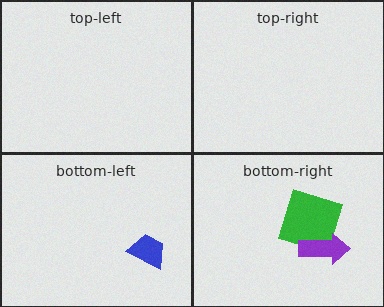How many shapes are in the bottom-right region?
2.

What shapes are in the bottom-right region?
The green square, the purple arrow.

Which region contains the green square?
The bottom-right region.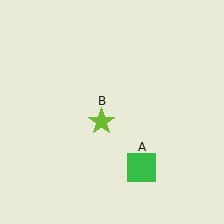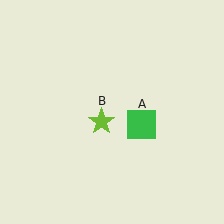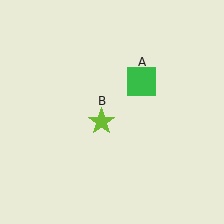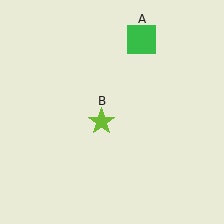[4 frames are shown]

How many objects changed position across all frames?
1 object changed position: green square (object A).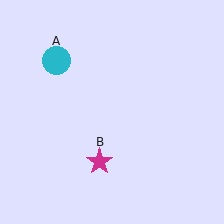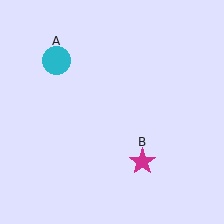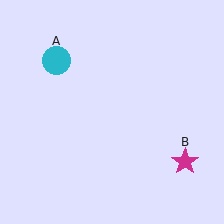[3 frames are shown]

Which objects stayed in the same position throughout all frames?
Cyan circle (object A) remained stationary.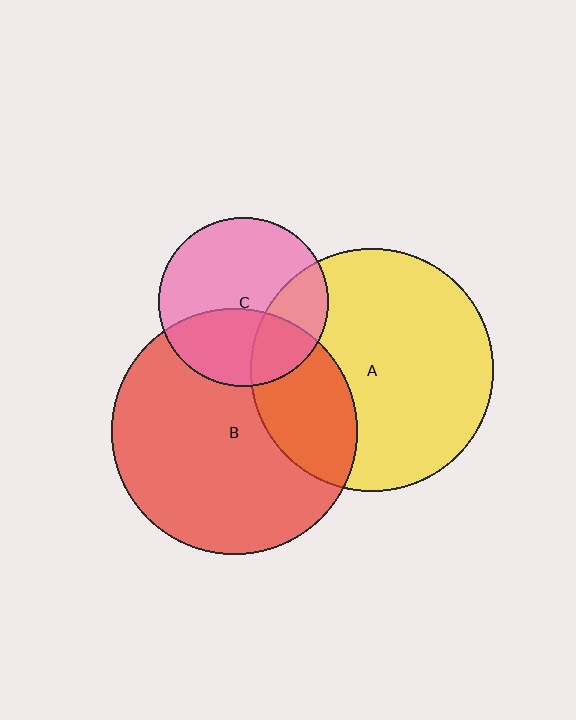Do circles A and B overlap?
Yes.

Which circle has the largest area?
Circle B (red).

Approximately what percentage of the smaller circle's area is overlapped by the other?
Approximately 25%.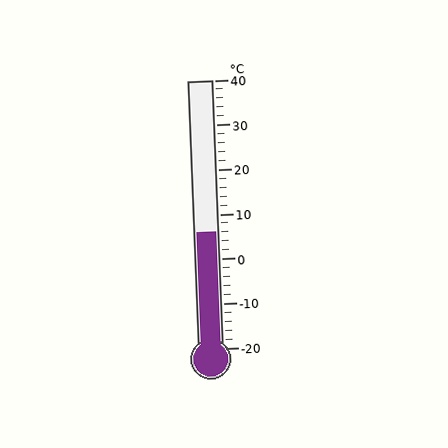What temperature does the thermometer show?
The thermometer shows approximately 6°C.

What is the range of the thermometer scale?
The thermometer scale ranges from -20°C to 40°C.